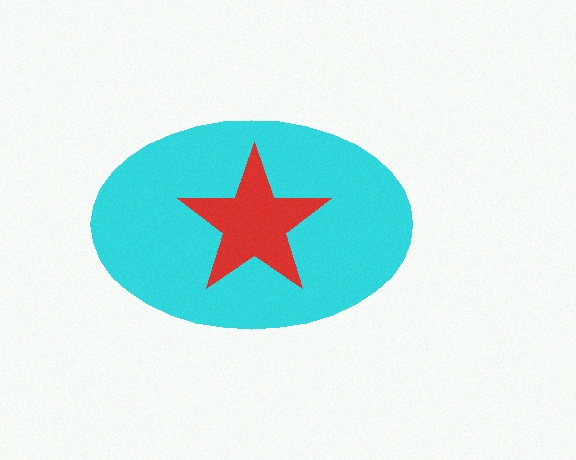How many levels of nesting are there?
2.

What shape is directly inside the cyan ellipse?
The red star.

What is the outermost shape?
The cyan ellipse.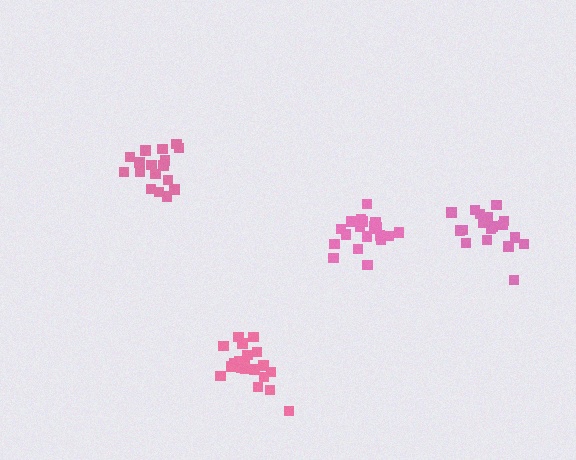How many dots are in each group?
Group 1: 18 dots, Group 2: 21 dots, Group 3: 20 dots, Group 4: 20 dots (79 total).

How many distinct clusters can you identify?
There are 4 distinct clusters.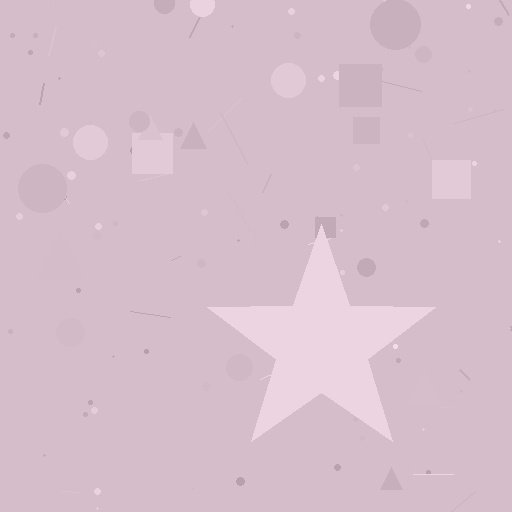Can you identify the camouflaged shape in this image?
The camouflaged shape is a star.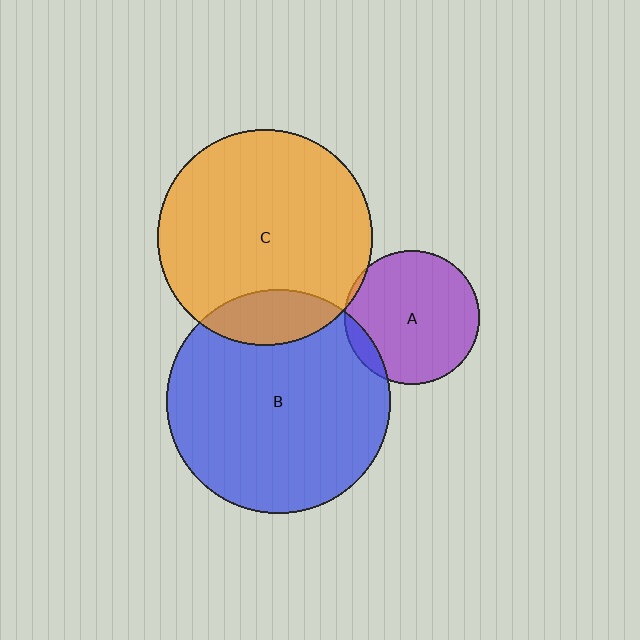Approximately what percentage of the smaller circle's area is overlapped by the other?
Approximately 15%.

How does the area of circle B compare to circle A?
Approximately 2.8 times.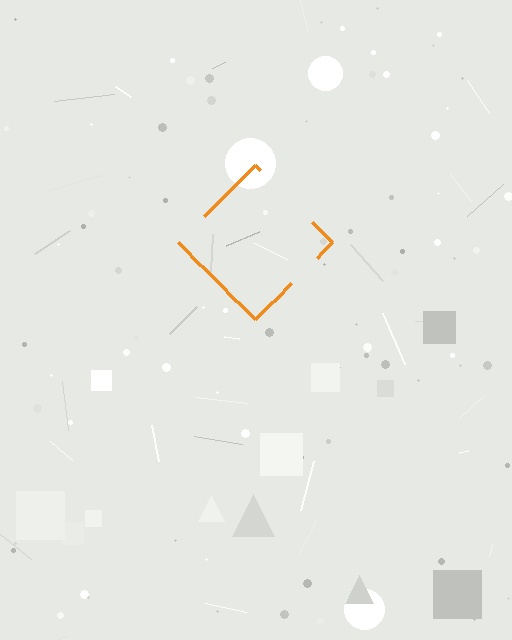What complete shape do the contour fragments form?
The contour fragments form a diamond.